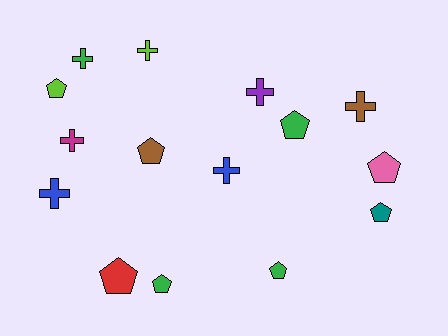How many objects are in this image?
There are 15 objects.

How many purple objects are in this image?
There is 1 purple object.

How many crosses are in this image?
There are 7 crosses.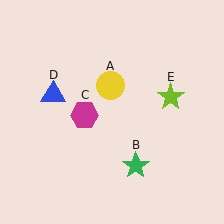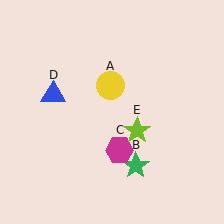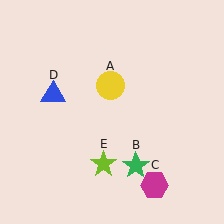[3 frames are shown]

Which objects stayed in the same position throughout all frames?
Yellow circle (object A) and green star (object B) and blue triangle (object D) remained stationary.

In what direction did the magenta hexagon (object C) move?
The magenta hexagon (object C) moved down and to the right.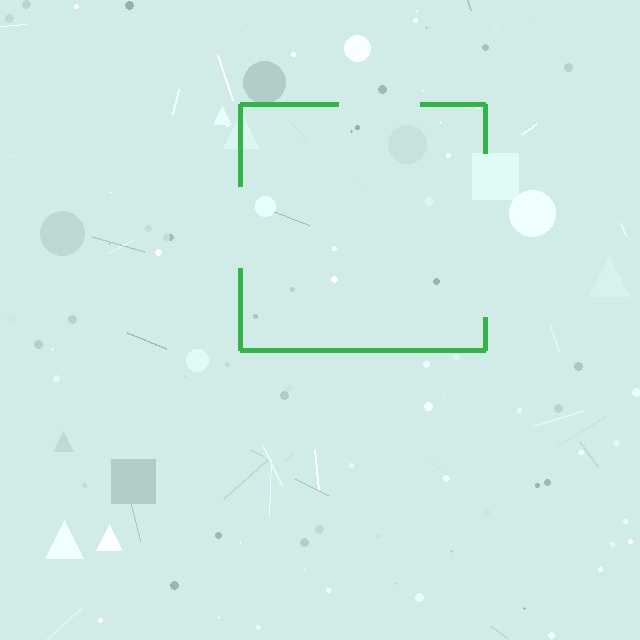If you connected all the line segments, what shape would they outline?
They would outline a square.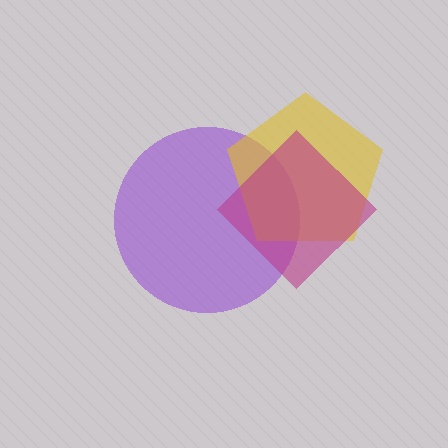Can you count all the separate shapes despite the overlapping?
Yes, there are 3 separate shapes.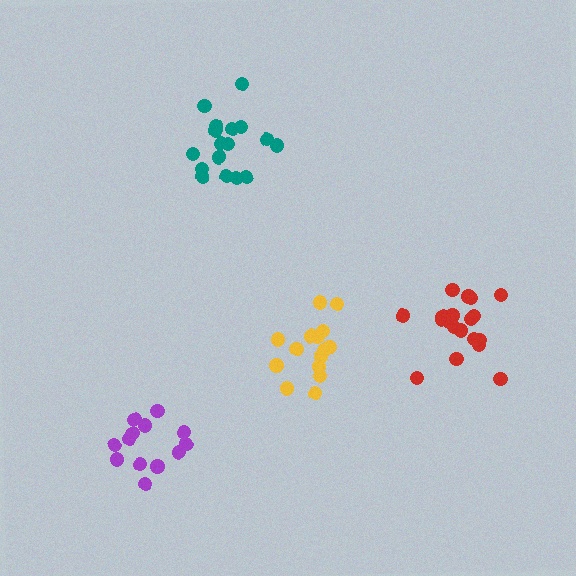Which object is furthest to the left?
The purple cluster is leftmost.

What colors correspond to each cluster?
The clusters are colored: yellow, red, purple, teal.